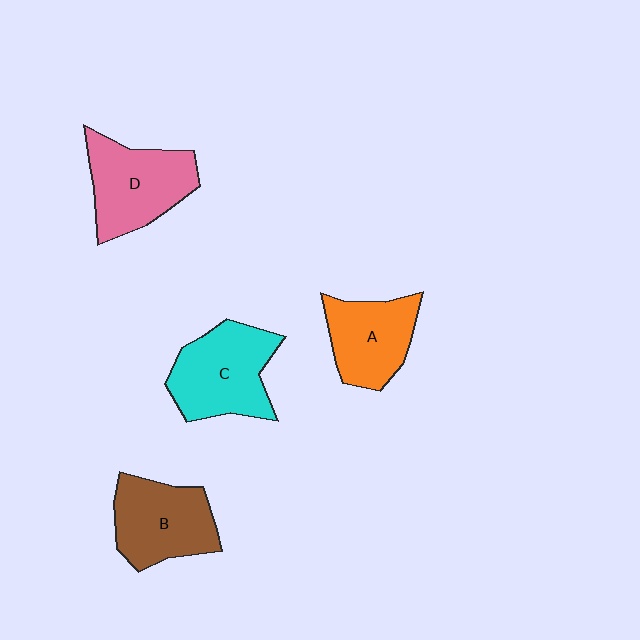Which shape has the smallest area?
Shape A (orange).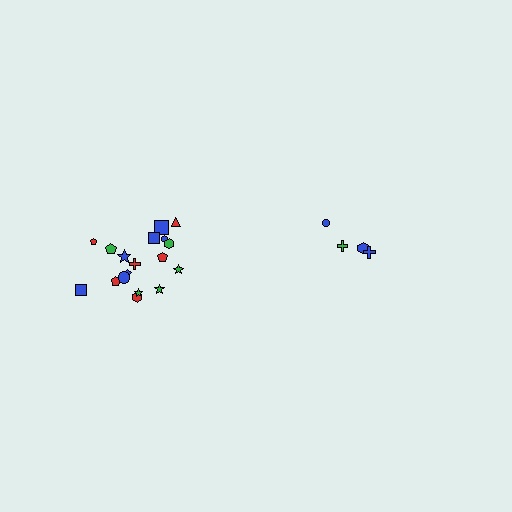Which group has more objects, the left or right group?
The left group.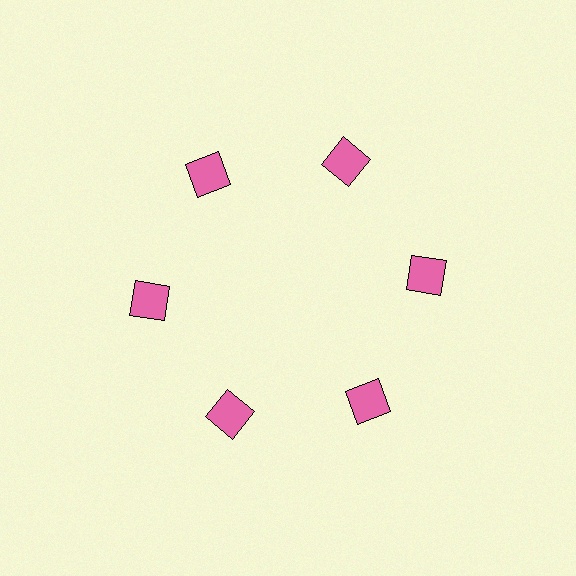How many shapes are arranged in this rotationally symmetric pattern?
There are 6 shapes, arranged in 6 groups of 1.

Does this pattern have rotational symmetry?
Yes, this pattern has 6-fold rotational symmetry. It looks the same after rotating 60 degrees around the center.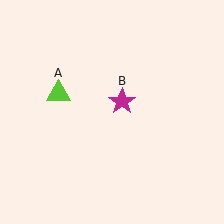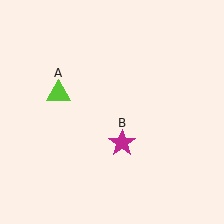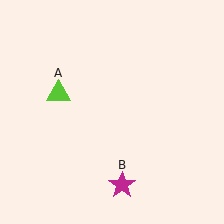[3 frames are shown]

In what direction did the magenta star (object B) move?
The magenta star (object B) moved down.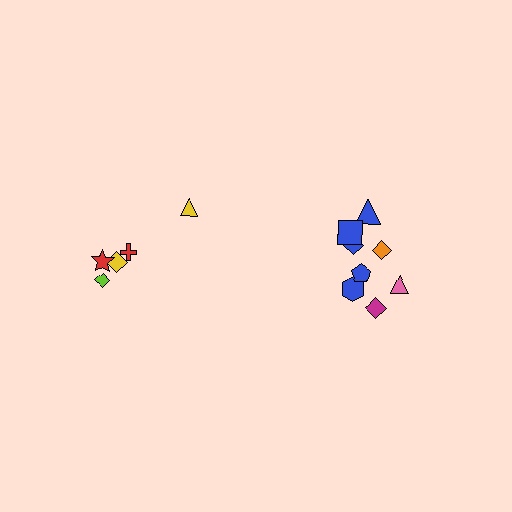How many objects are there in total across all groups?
There are 13 objects.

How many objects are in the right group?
There are 8 objects.